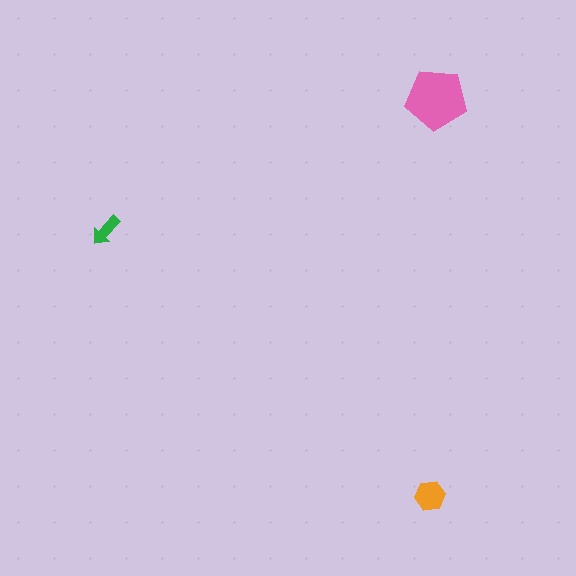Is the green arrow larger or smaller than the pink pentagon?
Smaller.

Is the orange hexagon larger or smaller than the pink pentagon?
Smaller.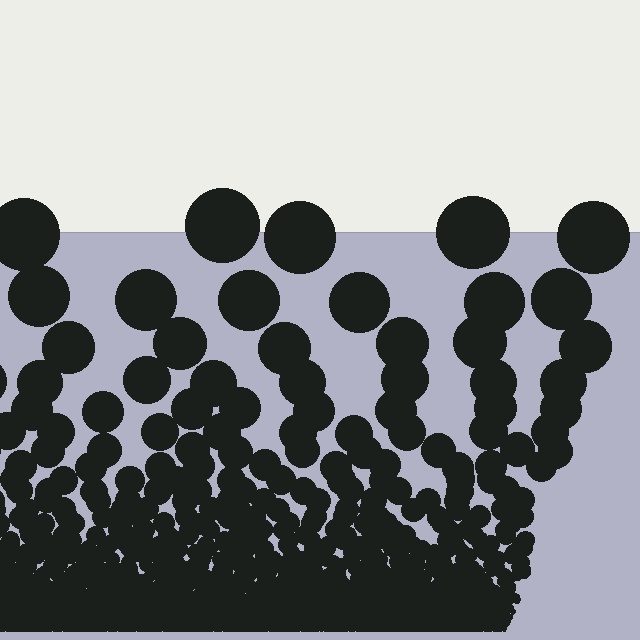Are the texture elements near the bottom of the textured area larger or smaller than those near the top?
Smaller. The gradient is inverted — elements near the bottom are smaller and denser.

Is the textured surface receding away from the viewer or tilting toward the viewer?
The surface appears to tilt toward the viewer. Texture elements get larger and sparser toward the top.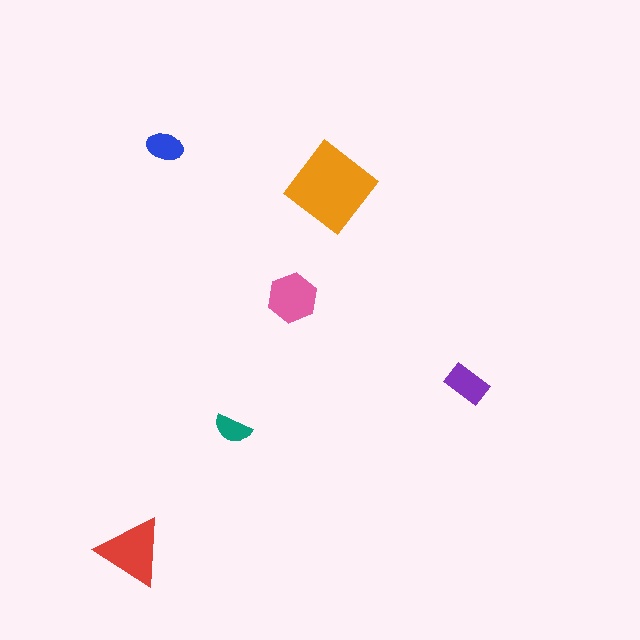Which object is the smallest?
The teal semicircle.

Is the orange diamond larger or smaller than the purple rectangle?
Larger.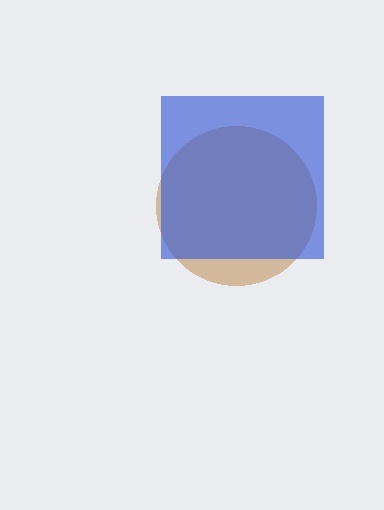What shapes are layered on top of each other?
The layered shapes are: a brown circle, a blue square.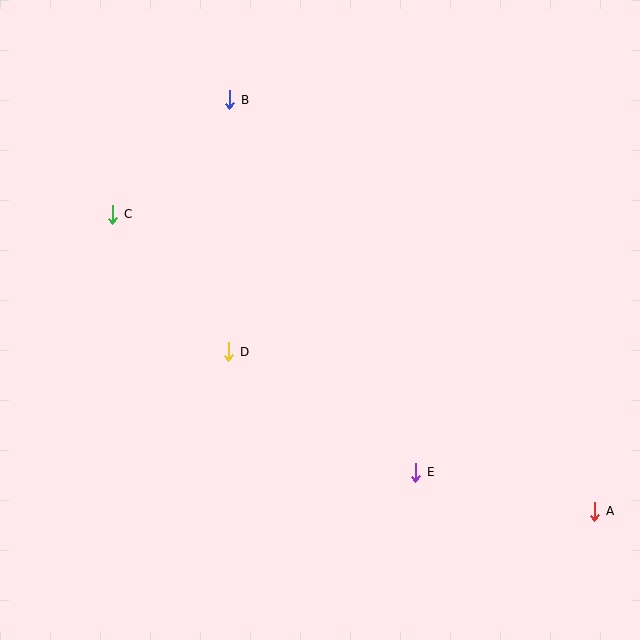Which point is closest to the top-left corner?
Point C is closest to the top-left corner.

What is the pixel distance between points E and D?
The distance between E and D is 222 pixels.